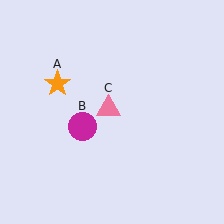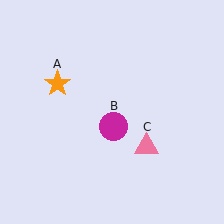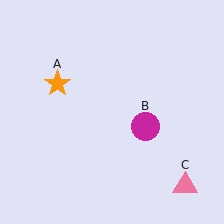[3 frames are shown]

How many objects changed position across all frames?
2 objects changed position: magenta circle (object B), pink triangle (object C).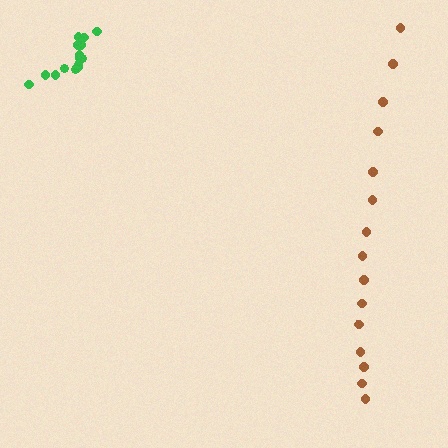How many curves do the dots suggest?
There are 2 distinct paths.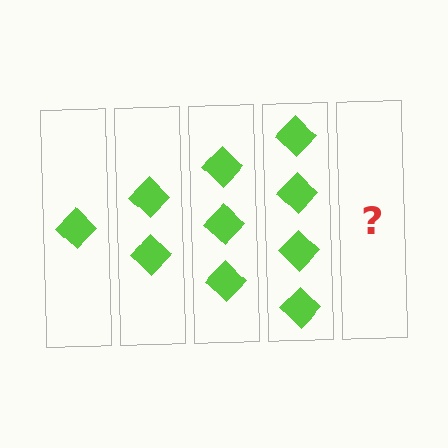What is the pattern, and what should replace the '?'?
The pattern is that each step adds one more diamond. The '?' should be 5 diamonds.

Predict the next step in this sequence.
The next step is 5 diamonds.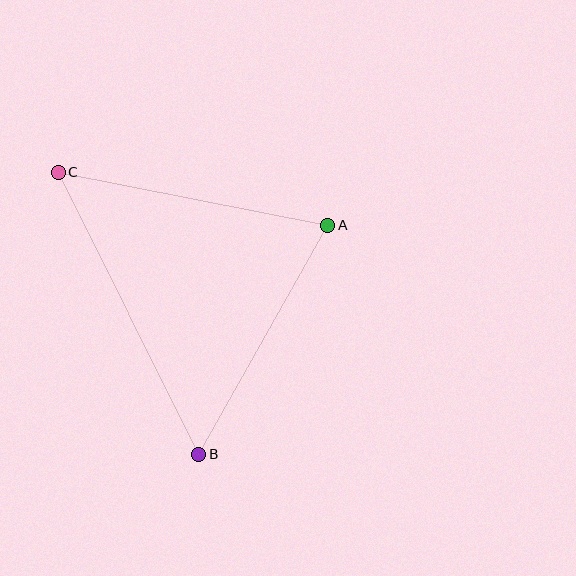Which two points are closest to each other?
Points A and B are closest to each other.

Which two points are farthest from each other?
Points B and C are farthest from each other.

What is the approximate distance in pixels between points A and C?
The distance between A and C is approximately 274 pixels.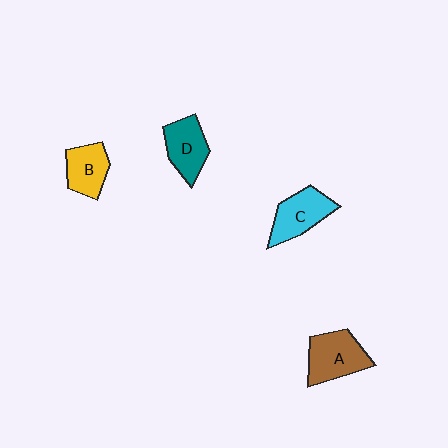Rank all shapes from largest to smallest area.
From largest to smallest: A (brown), C (cyan), D (teal), B (yellow).